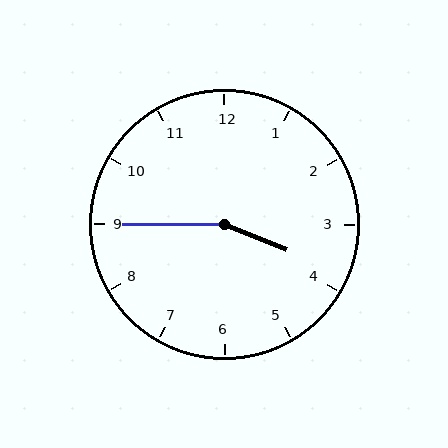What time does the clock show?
3:45.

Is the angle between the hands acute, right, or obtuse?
It is obtuse.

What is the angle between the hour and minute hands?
Approximately 158 degrees.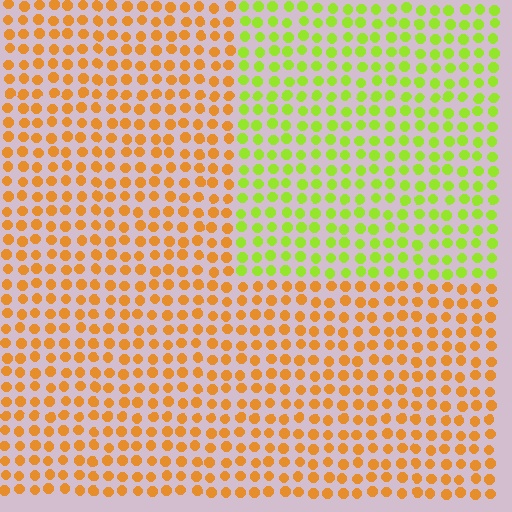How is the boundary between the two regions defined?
The boundary is defined purely by a slight shift in hue (about 55 degrees). Spacing, size, and orientation are identical on both sides.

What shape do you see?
I see a rectangle.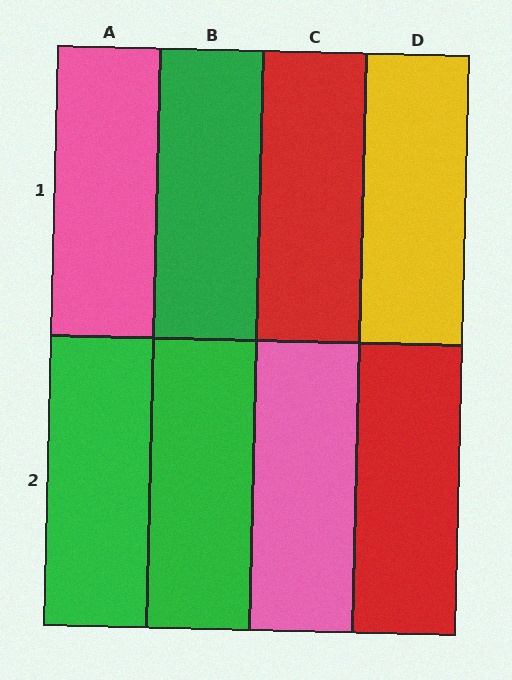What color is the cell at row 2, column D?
Red.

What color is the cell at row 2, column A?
Green.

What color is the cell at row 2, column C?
Pink.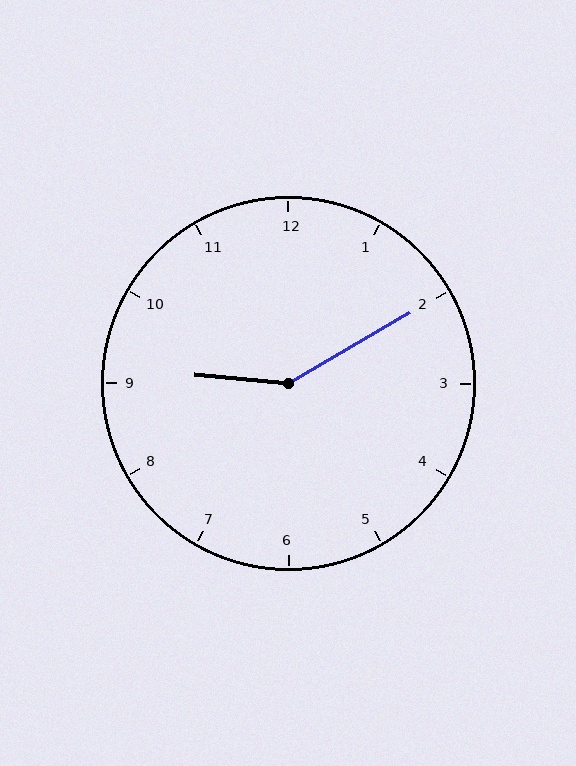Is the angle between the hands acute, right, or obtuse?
It is obtuse.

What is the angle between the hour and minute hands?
Approximately 145 degrees.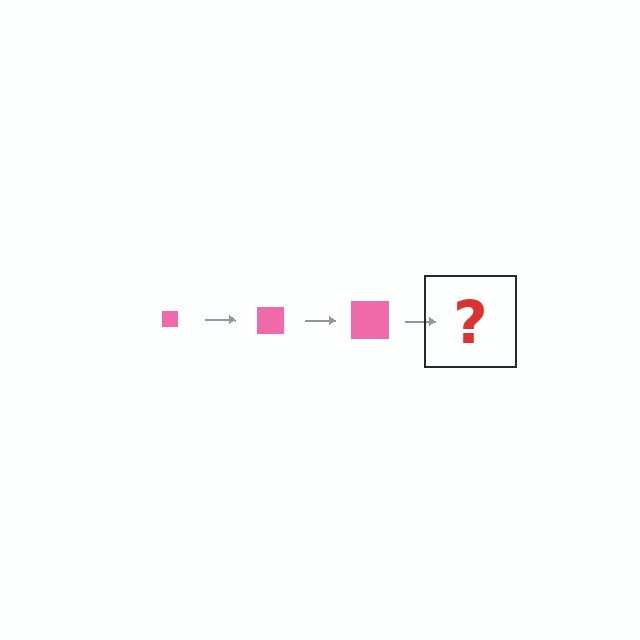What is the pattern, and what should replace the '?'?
The pattern is that the square gets progressively larger each step. The '?' should be a pink square, larger than the previous one.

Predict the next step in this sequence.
The next step is a pink square, larger than the previous one.